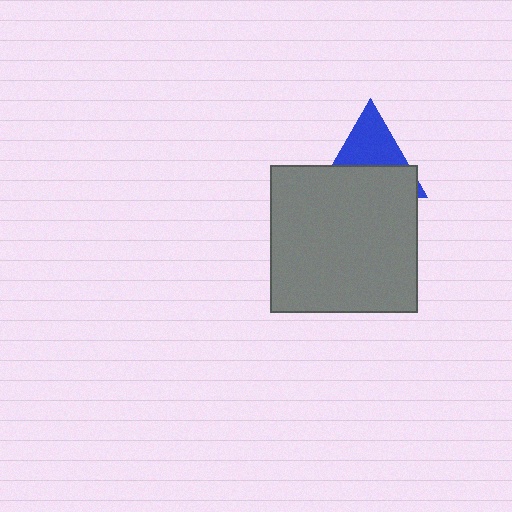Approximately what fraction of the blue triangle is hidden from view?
Roughly 52% of the blue triangle is hidden behind the gray square.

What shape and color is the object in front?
The object in front is a gray square.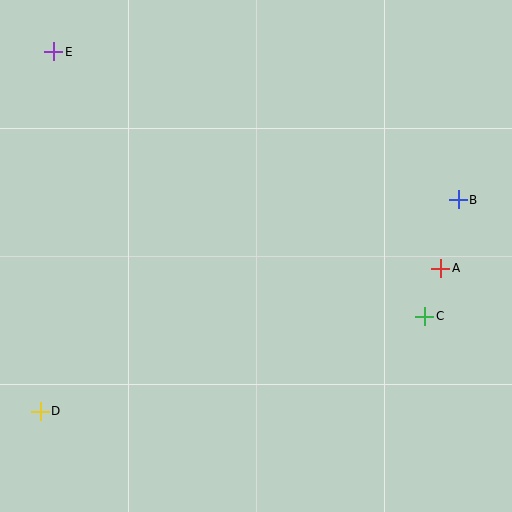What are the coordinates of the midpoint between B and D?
The midpoint between B and D is at (249, 306).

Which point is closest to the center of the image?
Point C at (425, 316) is closest to the center.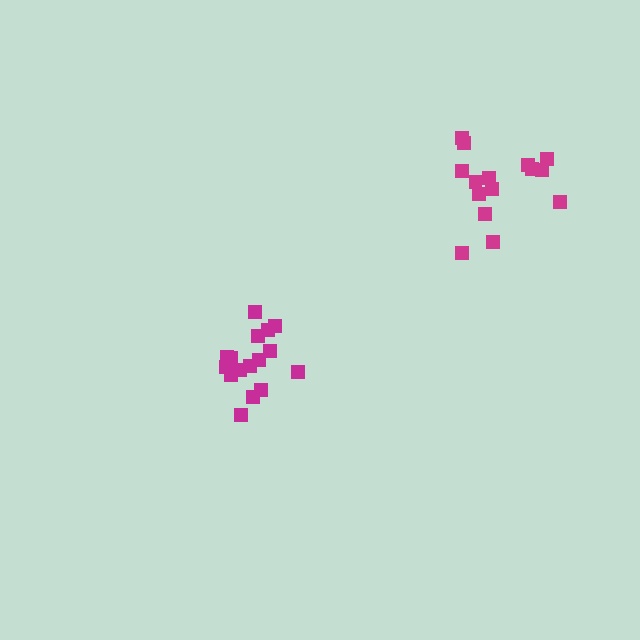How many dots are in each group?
Group 1: 16 dots, Group 2: 15 dots (31 total).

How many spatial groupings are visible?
There are 2 spatial groupings.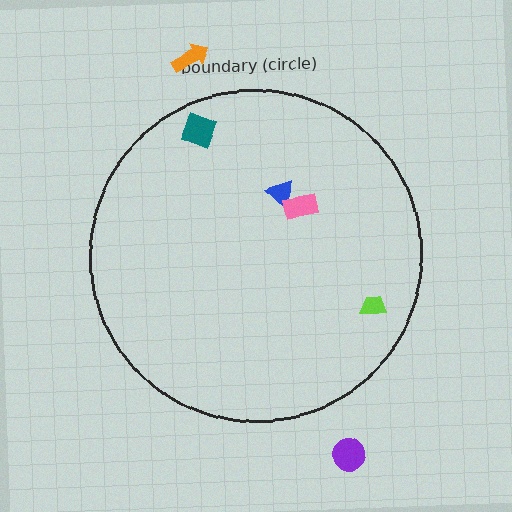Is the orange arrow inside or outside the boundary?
Outside.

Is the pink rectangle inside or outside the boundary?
Inside.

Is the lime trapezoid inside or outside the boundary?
Inside.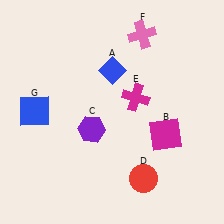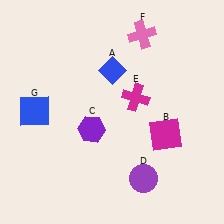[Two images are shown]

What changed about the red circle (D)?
In Image 1, D is red. In Image 2, it changed to purple.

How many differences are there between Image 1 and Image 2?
There is 1 difference between the two images.